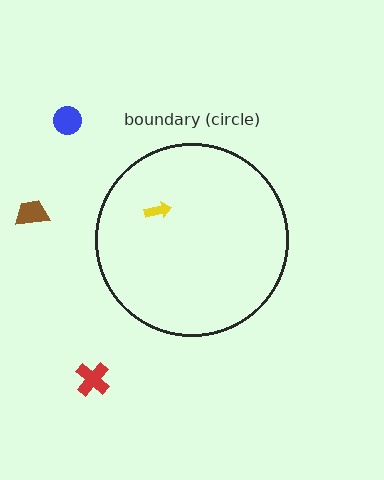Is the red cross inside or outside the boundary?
Outside.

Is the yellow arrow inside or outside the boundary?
Inside.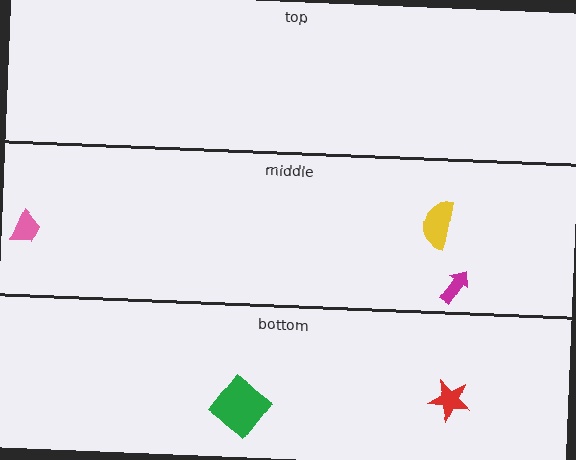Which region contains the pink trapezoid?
The middle region.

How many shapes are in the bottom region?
2.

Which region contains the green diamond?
The bottom region.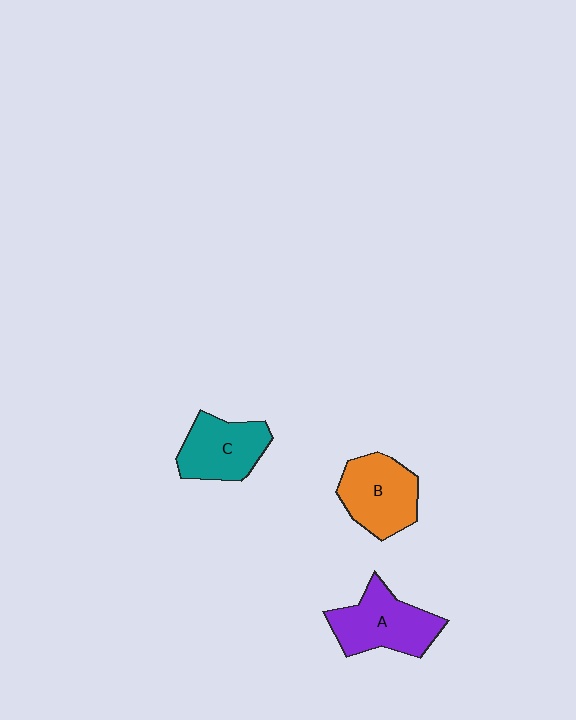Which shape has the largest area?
Shape A (purple).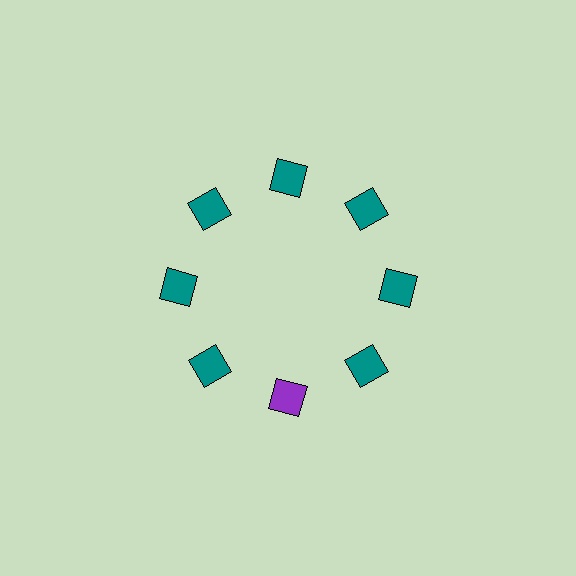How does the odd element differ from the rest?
It has a different color: purple instead of teal.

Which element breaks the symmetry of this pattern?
The purple square at roughly the 6 o'clock position breaks the symmetry. All other shapes are teal squares.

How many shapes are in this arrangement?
There are 8 shapes arranged in a ring pattern.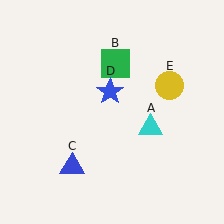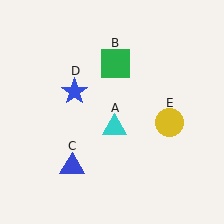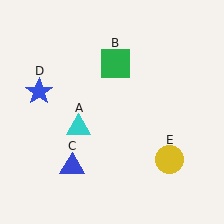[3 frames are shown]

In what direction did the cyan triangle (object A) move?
The cyan triangle (object A) moved left.